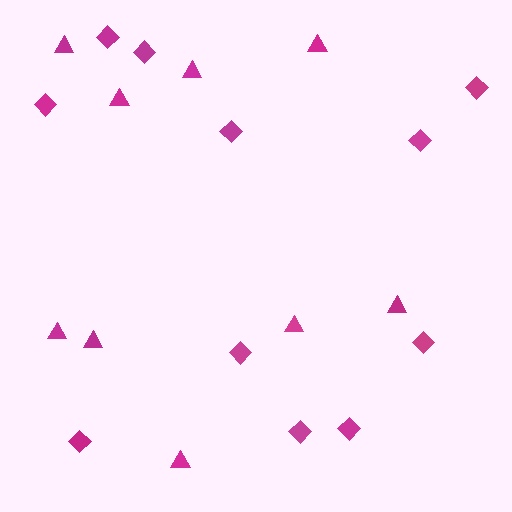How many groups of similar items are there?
There are 2 groups: one group of diamonds (11) and one group of triangles (9).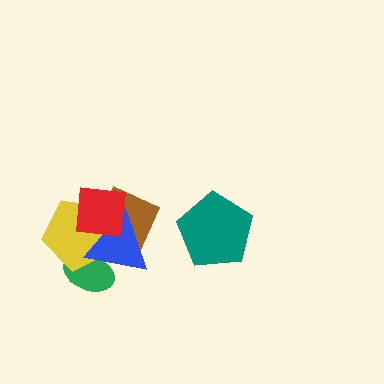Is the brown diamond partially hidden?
Yes, it is partially covered by another shape.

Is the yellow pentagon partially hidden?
Yes, it is partially covered by another shape.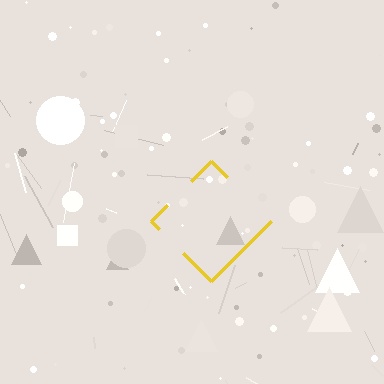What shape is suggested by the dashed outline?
The dashed outline suggests a diamond.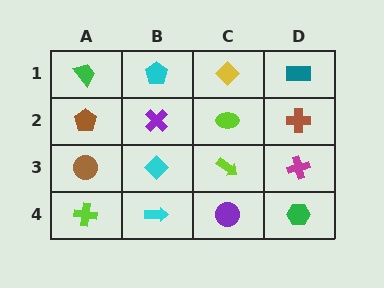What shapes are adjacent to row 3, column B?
A purple cross (row 2, column B), a cyan arrow (row 4, column B), a brown circle (row 3, column A), a lime arrow (row 3, column C).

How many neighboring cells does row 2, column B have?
4.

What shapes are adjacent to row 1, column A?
A brown pentagon (row 2, column A), a cyan pentagon (row 1, column B).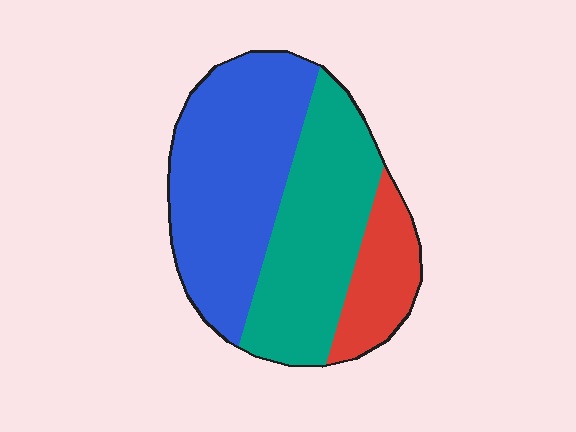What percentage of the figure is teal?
Teal covers 38% of the figure.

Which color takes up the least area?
Red, at roughly 15%.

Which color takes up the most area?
Blue, at roughly 45%.